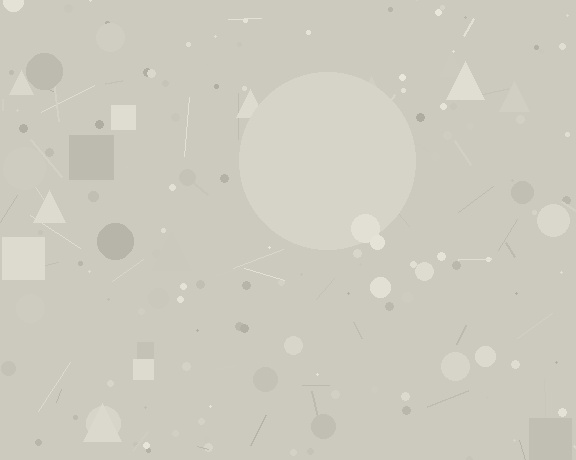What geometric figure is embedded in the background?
A circle is embedded in the background.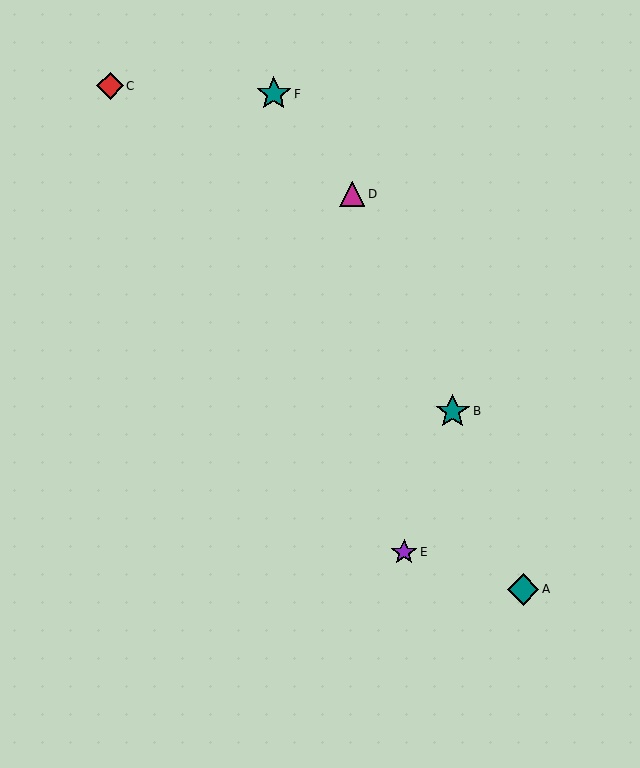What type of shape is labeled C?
Shape C is a red diamond.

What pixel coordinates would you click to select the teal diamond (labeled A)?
Click at (523, 589) to select the teal diamond A.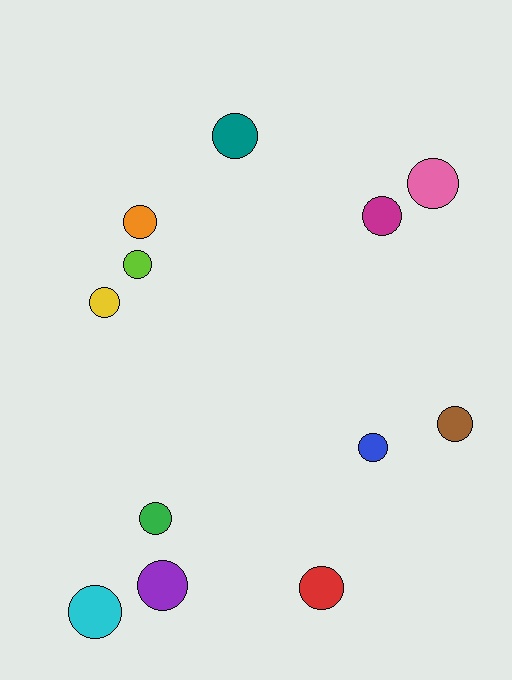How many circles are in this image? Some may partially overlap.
There are 12 circles.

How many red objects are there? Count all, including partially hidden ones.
There is 1 red object.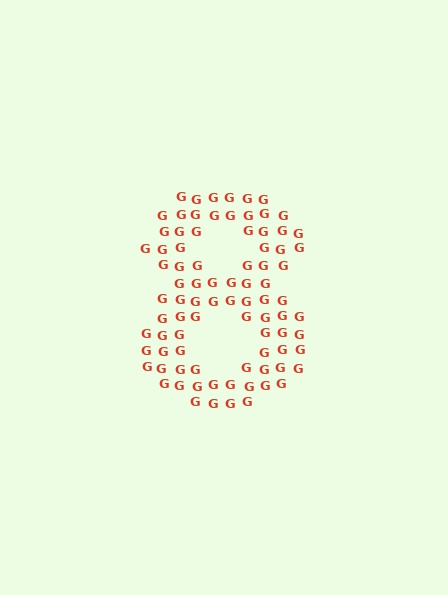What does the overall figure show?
The overall figure shows the digit 8.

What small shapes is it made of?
It is made of small letter G's.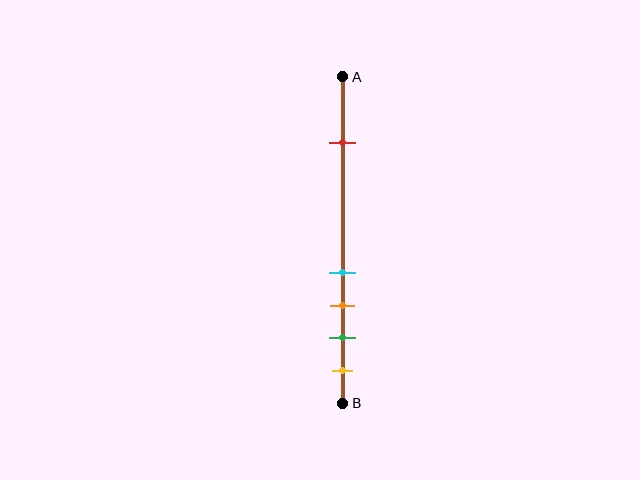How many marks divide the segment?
There are 5 marks dividing the segment.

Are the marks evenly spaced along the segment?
No, the marks are not evenly spaced.